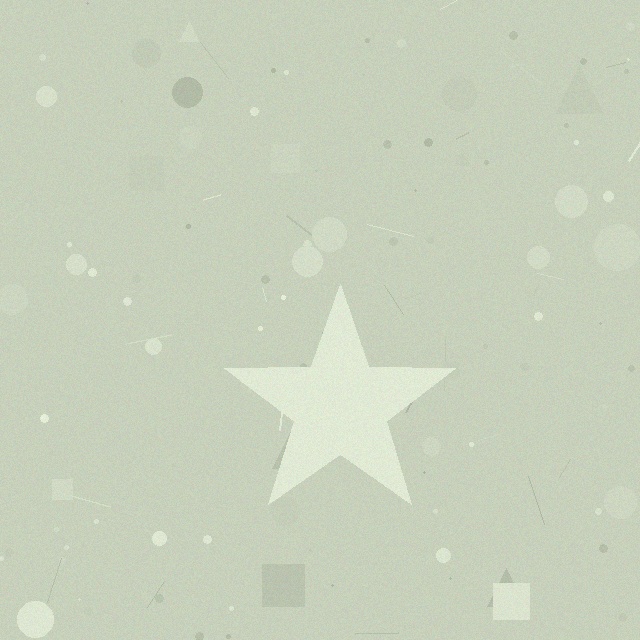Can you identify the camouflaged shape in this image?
The camouflaged shape is a star.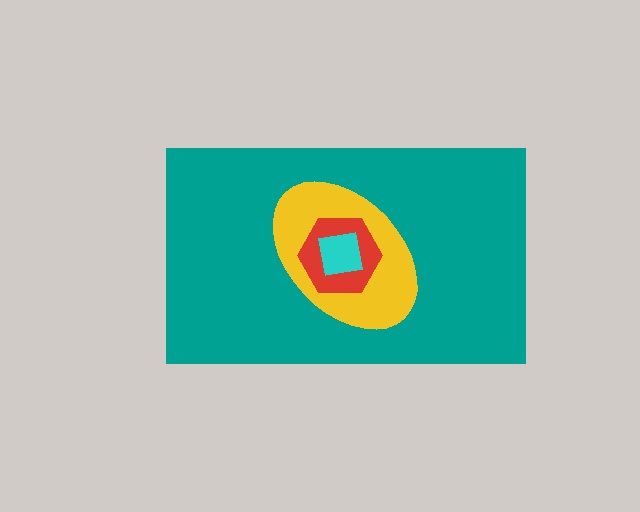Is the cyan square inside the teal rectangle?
Yes.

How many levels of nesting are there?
4.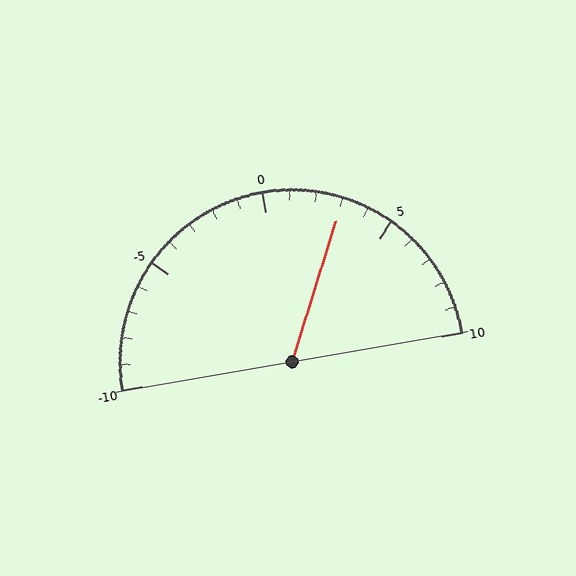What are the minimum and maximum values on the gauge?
The gauge ranges from -10 to 10.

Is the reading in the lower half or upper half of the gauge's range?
The reading is in the upper half of the range (-10 to 10).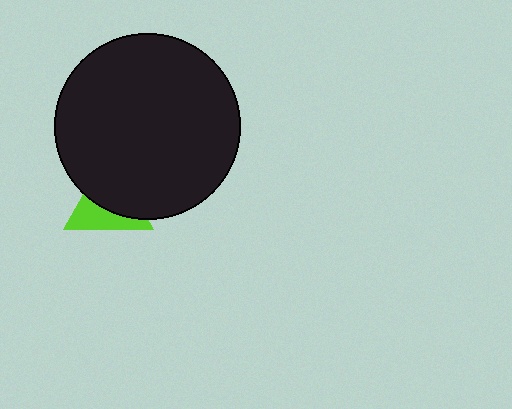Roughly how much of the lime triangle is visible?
A small part of it is visible (roughly 42%).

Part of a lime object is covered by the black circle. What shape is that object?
It is a triangle.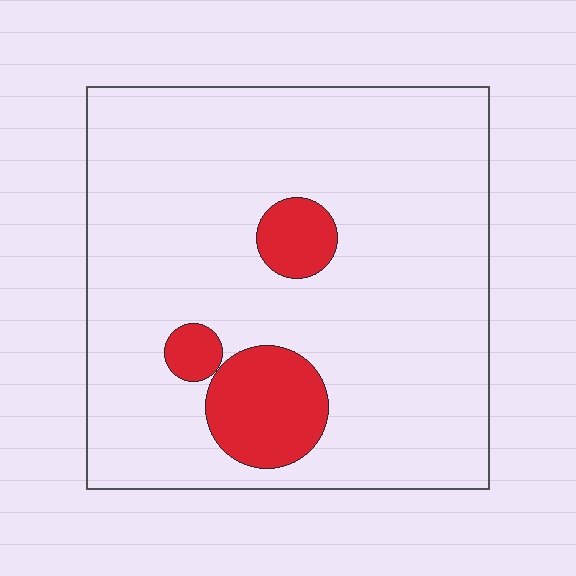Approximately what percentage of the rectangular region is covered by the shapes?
Approximately 10%.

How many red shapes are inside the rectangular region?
3.